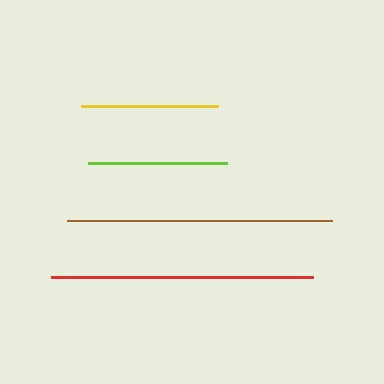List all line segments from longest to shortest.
From longest to shortest: brown, red, lime, yellow.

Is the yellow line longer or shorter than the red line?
The red line is longer than the yellow line.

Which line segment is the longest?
The brown line is the longest at approximately 265 pixels.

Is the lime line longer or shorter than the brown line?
The brown line is longer than the lime line.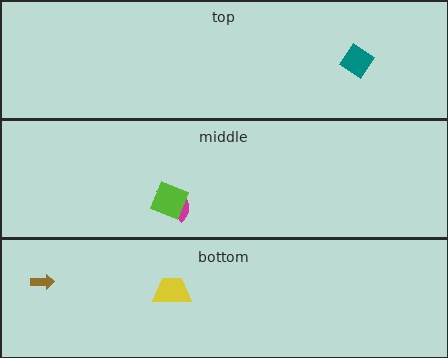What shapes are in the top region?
The teal diamond.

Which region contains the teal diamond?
The top region.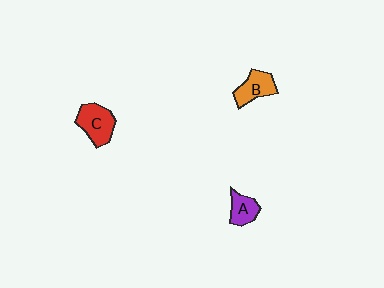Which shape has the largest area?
Shape C (red).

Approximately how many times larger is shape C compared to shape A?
Approximately 1.6 times.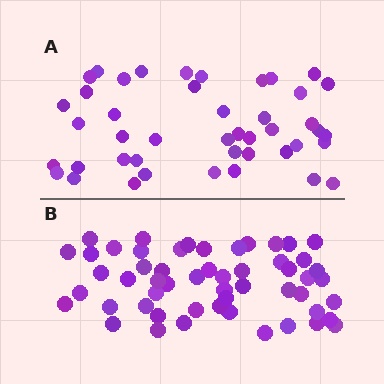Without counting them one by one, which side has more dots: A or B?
Region B (the bottom region) has more dots.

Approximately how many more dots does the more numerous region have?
Region B has roughly 10 or so more dots than region A.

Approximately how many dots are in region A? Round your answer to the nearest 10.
About 40 dots. (The exact count is 44, which rounds to 40.)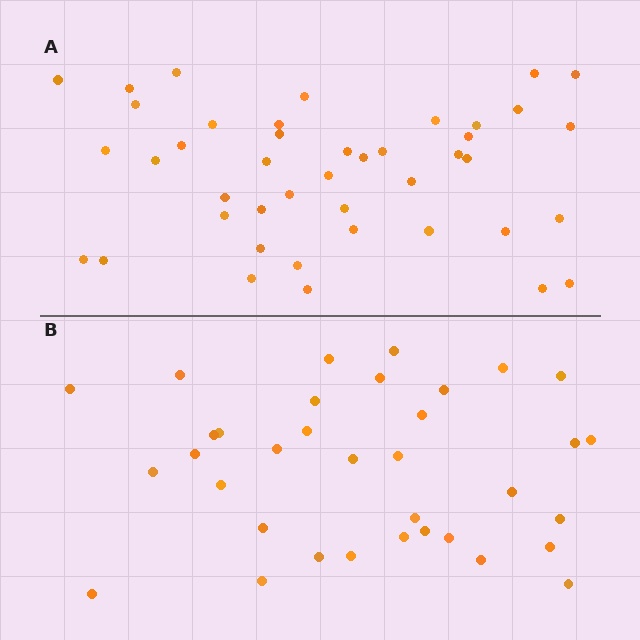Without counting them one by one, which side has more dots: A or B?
Region A (the top region) has more dots.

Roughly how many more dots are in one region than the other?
Region A has roughly 8 or so more dots than region B.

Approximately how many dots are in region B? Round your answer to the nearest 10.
About 40 dots. (The exact count is 35, which rounds to 40.)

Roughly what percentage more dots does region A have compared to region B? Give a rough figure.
About 25% more.